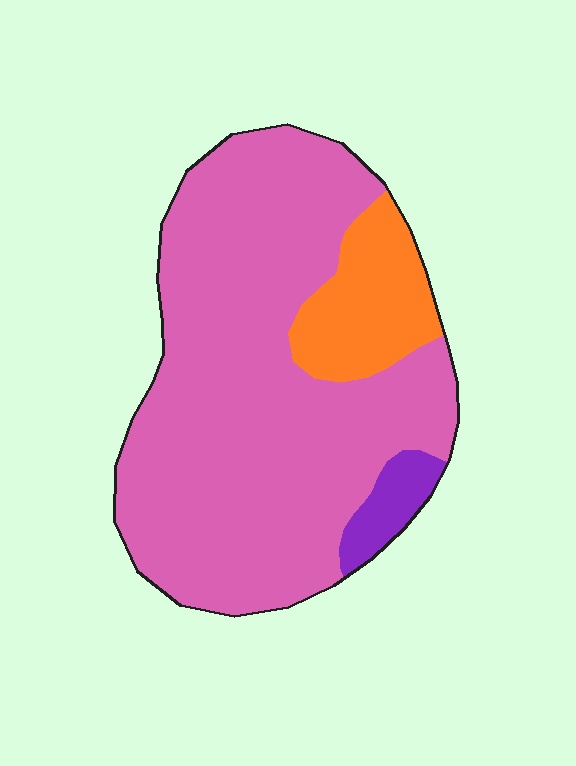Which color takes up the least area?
Purple, at roughly 5%.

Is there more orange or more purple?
Orange.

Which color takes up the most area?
Pink, at roughly 80%.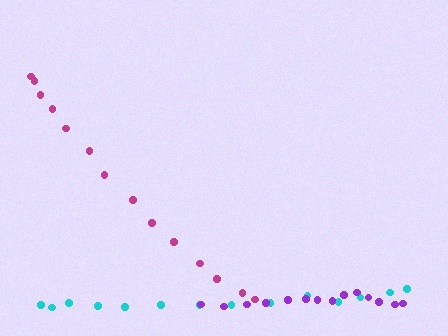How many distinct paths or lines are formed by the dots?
There are 3 distinct paths.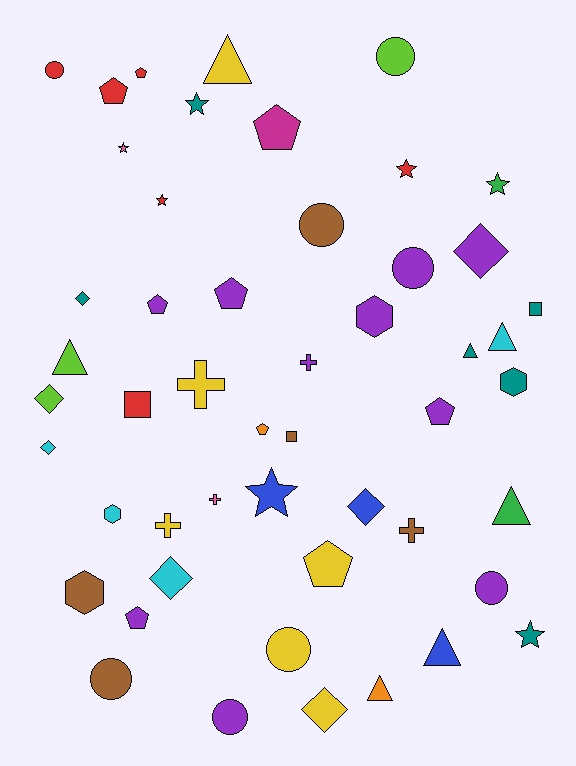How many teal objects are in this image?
There are 6 teal objects.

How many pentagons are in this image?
There are 9 pentagons.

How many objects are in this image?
There are 50 objects.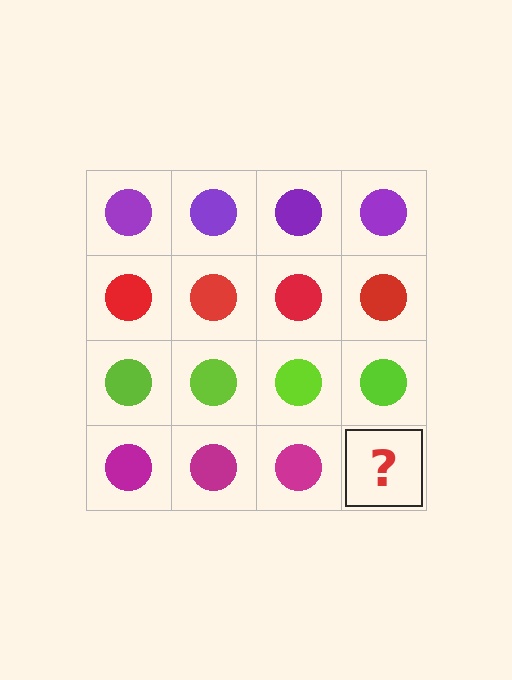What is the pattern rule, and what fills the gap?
The rule is that each row has a consistent color. The gap should be filled with a magenta circle.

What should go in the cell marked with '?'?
The missing cell should contain a magenta circle.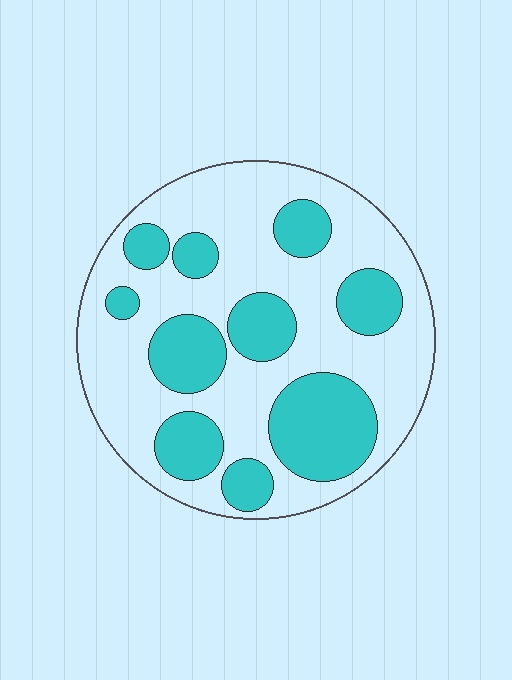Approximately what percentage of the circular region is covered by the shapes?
Approximately 35%.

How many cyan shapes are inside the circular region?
10.